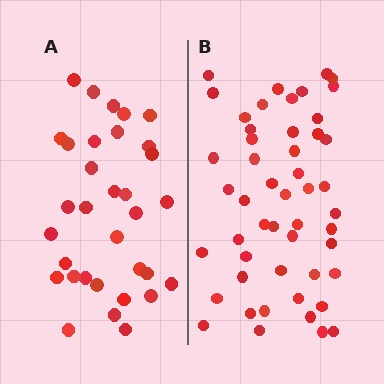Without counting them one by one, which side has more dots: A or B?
Region B (the right region) has more dots.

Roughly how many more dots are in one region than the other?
Region B has approximately 15 more dots than region A.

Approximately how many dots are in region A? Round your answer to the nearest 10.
About 30 dots. (The exact count is 33, which rounds to 30.)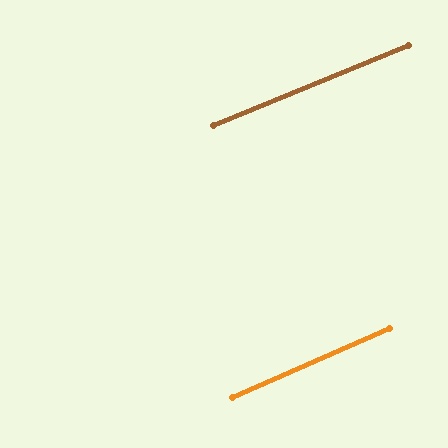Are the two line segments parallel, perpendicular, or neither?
Parallel — their directions differ by only 1.3°.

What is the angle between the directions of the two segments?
Approximately 1 degree.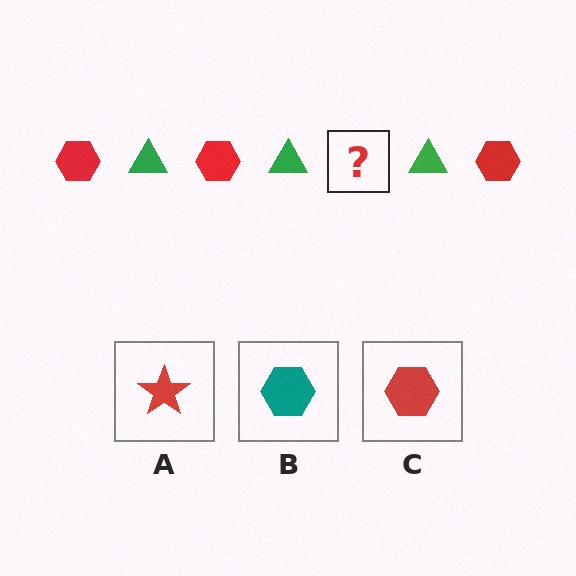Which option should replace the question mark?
Option C.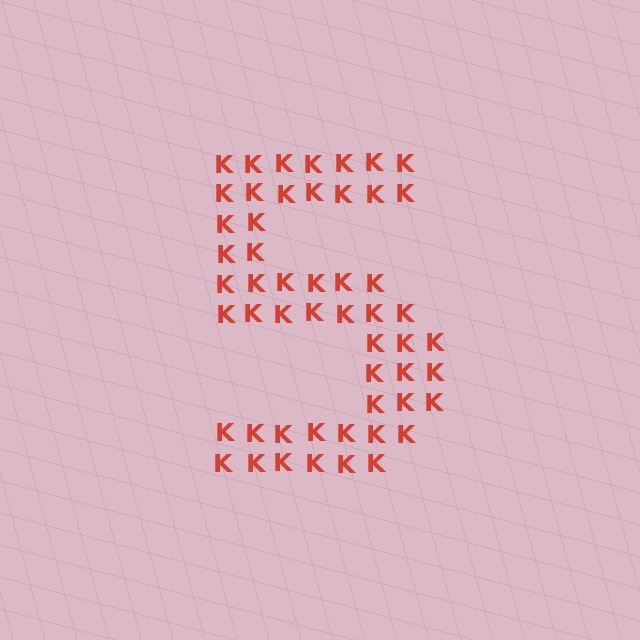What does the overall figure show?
The overall figure shows the digit 5.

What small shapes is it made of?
It is made of small letter K's.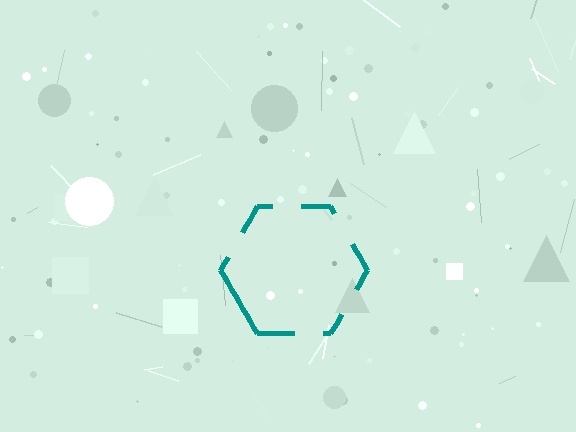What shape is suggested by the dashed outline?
The dashed outline suggests a hexagon.